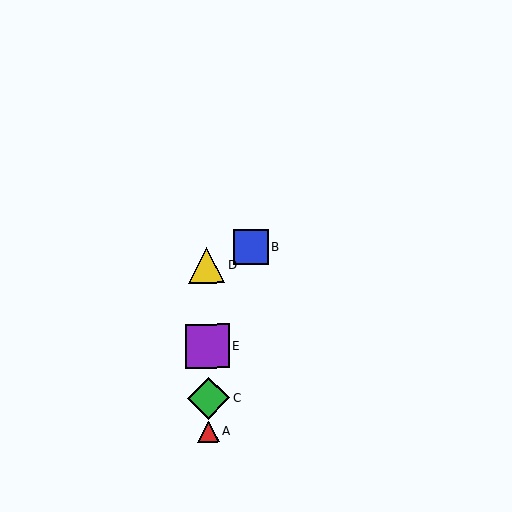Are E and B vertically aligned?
No, E is at x≈208 and B is at x≈251.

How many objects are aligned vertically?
4 objects (A, C, D, E) are aligned vertically.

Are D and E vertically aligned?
Yes, both are at x≈207.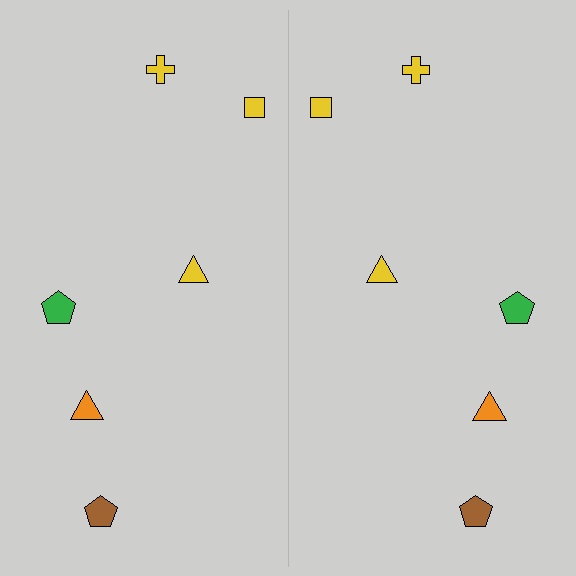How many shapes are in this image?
There are 12 shapes in this image.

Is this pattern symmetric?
Yes, this pattern has bilateral (reflection) symmetry.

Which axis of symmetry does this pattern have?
The pattern has a vertical axis of symmetry running through the center of the image.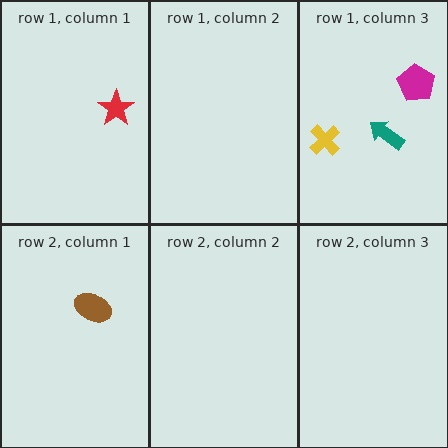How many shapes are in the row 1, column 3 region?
3.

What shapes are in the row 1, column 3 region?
The teal arrow, the yellow cross, the magenta pentagon.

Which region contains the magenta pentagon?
The row 1, column 3 region.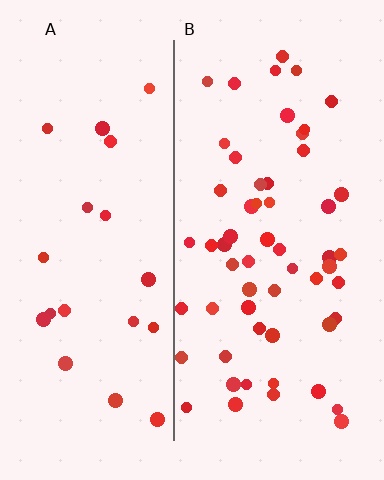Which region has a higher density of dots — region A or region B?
B (the right).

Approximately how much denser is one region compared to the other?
Approximately 2.6× — region B over region A.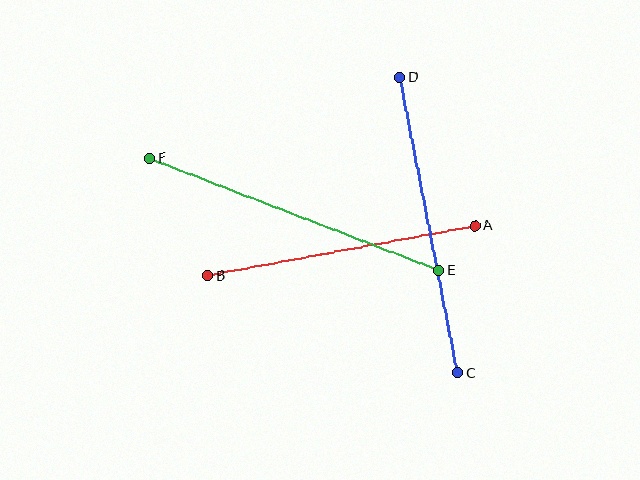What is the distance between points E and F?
The distance is approximately 310 pixels.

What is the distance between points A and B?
The distance is approximately 272 pixels.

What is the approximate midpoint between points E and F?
The midpoint is at approximately (294, 214) pixels.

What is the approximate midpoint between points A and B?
The midpoint is at approximately (342, 251) pixels.